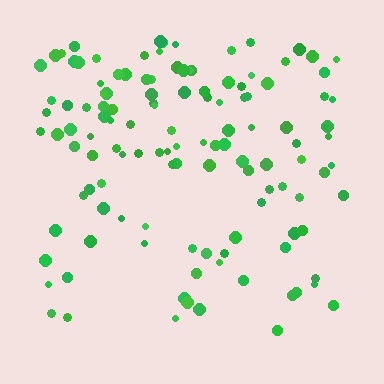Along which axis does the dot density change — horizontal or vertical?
Vertical.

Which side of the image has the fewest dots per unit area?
The bottom.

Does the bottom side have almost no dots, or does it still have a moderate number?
Still a moderate number, just noticeably fewer than the top.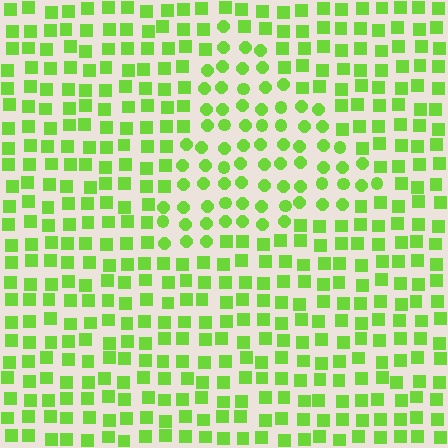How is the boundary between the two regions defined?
The boundary is defined by a change in element shape: circles inside vs. squares outside. All elements share the same color and spacing.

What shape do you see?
I see a triangle.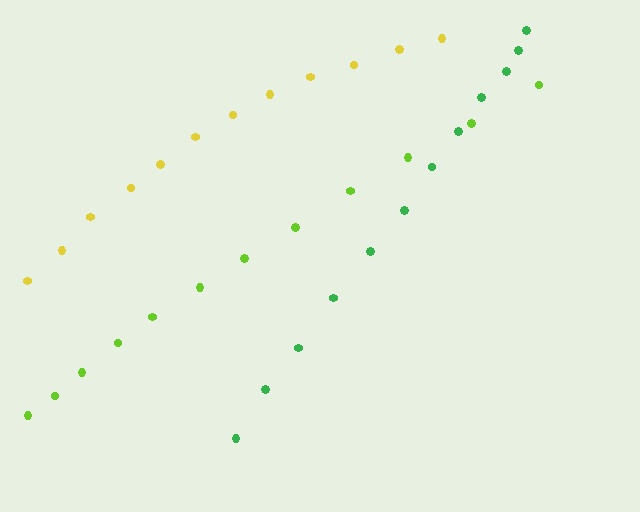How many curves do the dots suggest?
There are 3 distinct paths.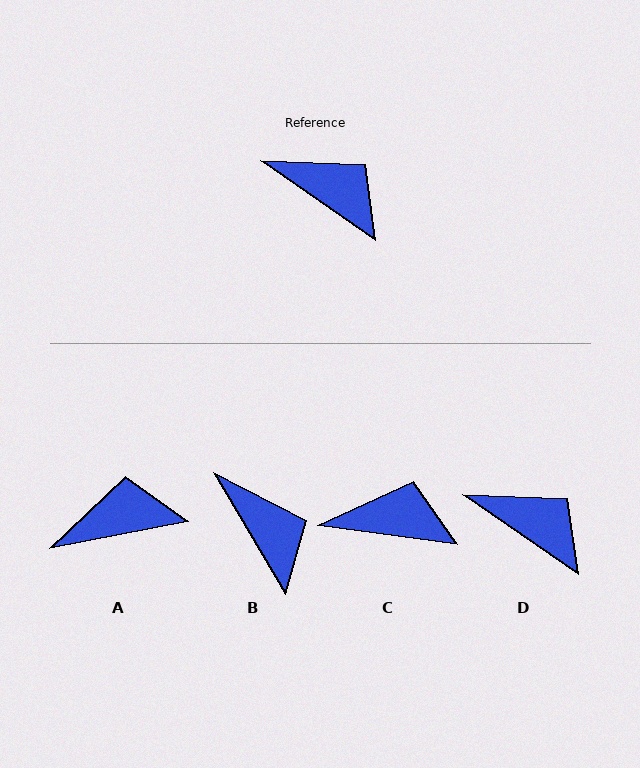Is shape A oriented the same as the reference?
No, it is off by about 46 degrees.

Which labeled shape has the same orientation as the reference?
D.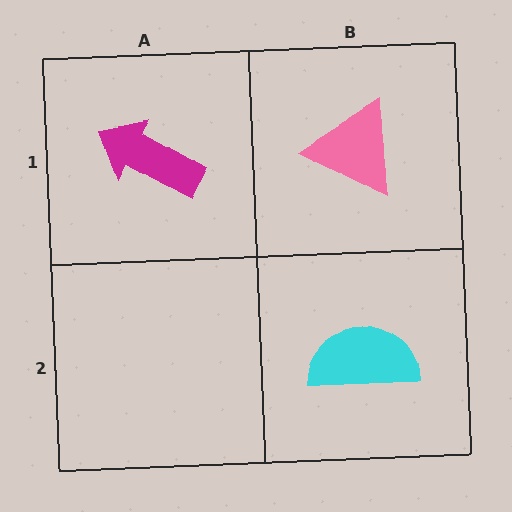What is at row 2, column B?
A cyan semicircle.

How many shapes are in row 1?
2 shapes.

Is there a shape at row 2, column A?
No, that cell is empty.